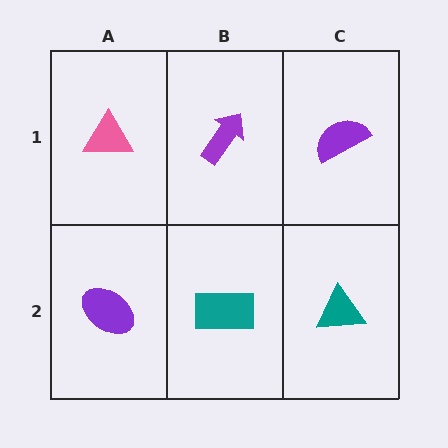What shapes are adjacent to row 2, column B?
A purple arrow (row 1, column B), a purple ellipse (row 2, column A), a teal triangle (row 2, column C).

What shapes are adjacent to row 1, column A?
A purple ellipse (row 2, column A), a purple arrow (row 1, column B).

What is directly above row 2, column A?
A pink triangle.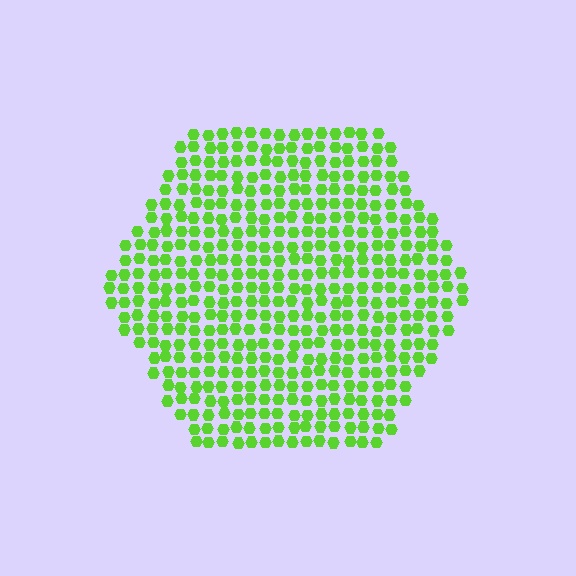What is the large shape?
The large shape is a hexagon.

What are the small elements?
The small elements are hexagons.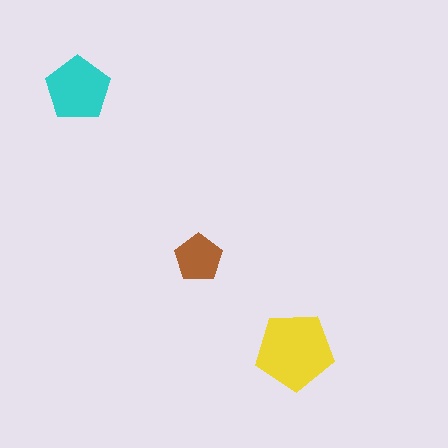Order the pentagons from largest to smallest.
the yellow one, the cyan one, the brown one.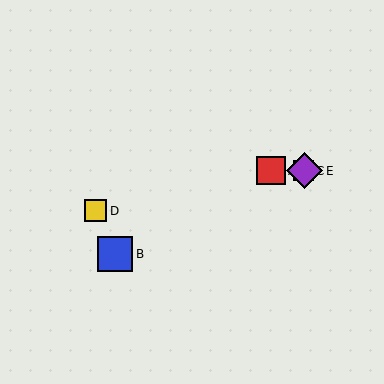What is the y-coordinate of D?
Object D is at y≈211.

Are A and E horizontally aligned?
Yes, both are at y≈171.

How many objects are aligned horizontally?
3 objects (A, C, E) are aligned horizontally.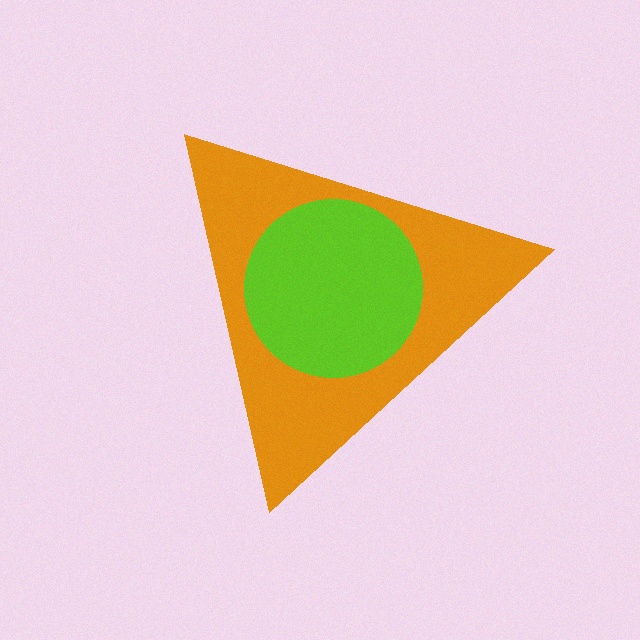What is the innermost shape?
The lime circle.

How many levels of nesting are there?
2.